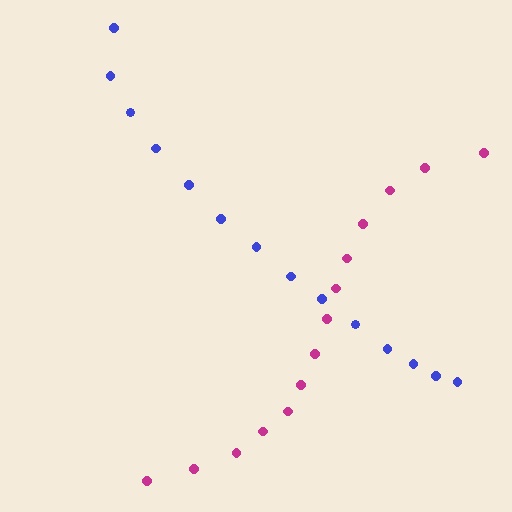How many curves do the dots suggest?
There are 2 distinct paths.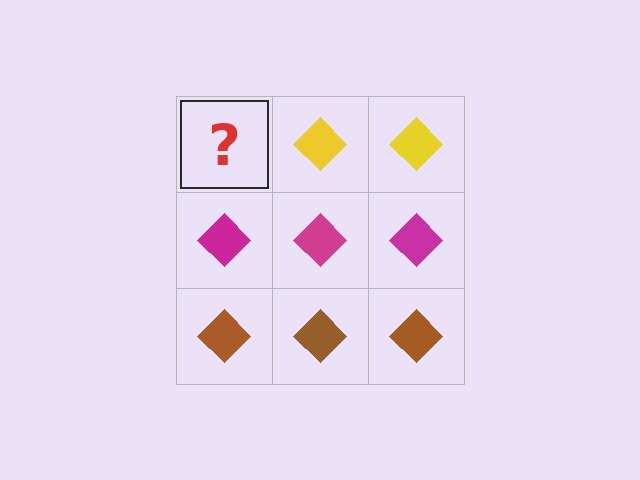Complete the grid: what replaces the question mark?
The question mark should be replaced with a yellow diamond.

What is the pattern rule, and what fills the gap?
The rule is that each row has a consistent color. The gap should be filled with a yellow diamond.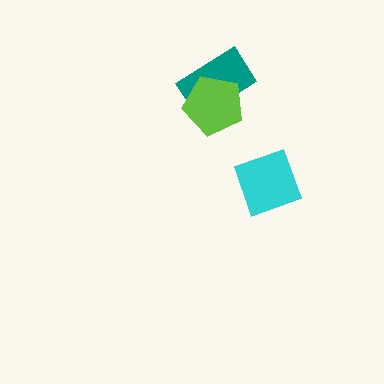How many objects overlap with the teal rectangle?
1 object overlaps with the teal rectangle.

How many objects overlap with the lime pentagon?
1 object overlaps with the lime pentagon.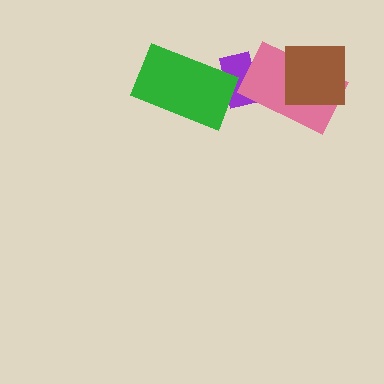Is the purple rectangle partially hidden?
Yes, it is partially covered by another shape.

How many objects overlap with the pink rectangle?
2 objects overlap with the pink rectangle.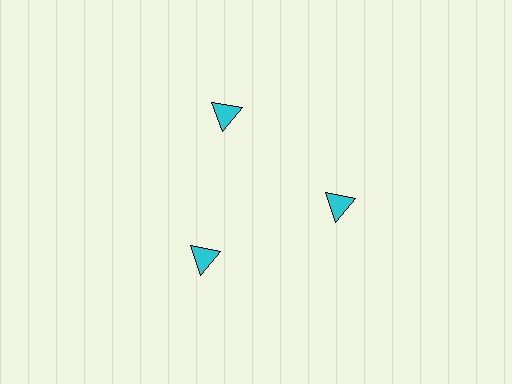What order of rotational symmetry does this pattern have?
This pattern has 3-fold rotational symmetry.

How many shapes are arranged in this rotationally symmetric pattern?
There are 3 shapes, arranged in 3 groups of 1.